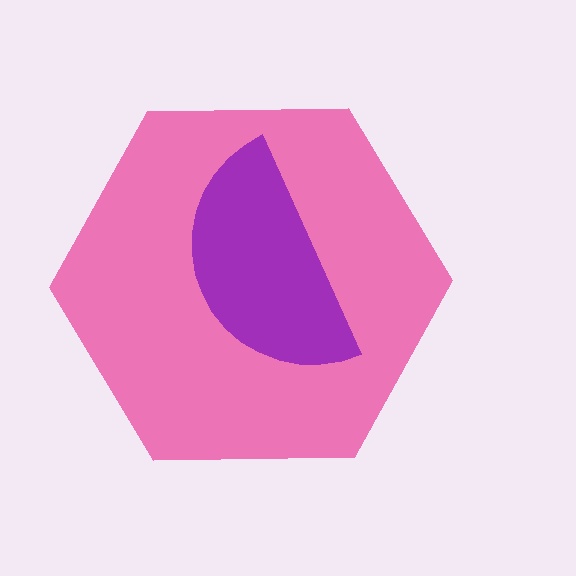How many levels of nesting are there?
2.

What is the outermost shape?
The pink hexagon.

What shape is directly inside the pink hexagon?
The purple semicircle.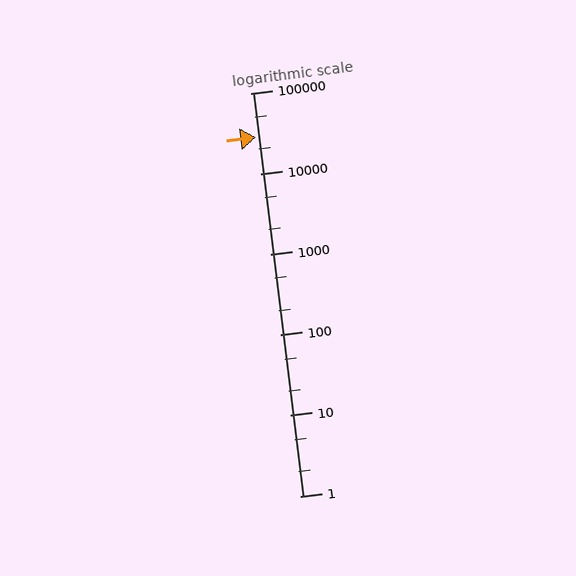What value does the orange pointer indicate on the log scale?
The pointer indicates approximately 28000.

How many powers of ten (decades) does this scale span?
The scale spans 5 decades, from 1 to 100000.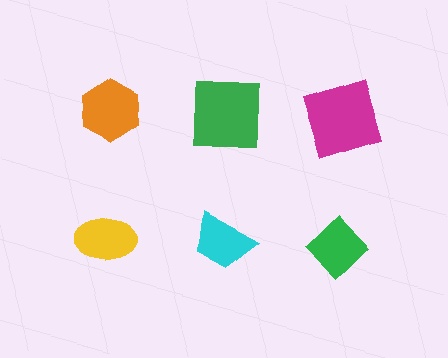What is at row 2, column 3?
A green diamond.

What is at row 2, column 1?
A yellow ellipse.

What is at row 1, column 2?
A green square.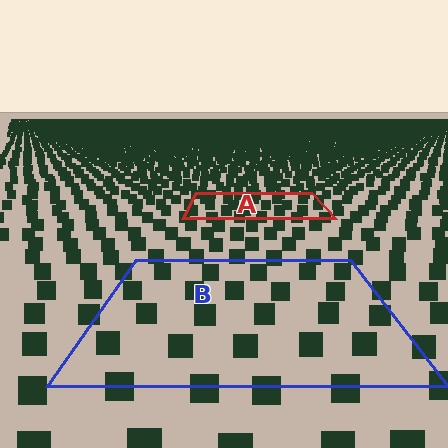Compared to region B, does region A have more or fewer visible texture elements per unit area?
Region A has more texture elements per unit area — they are packed more densely because it is farther away.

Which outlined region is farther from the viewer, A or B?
Region A is farther from the viewer — the texture elements inside it appear smaller and more densely packed.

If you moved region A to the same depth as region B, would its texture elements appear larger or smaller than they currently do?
They would appear larger. At a closer depth, the same texture elements are projected at a bigger on-screen size.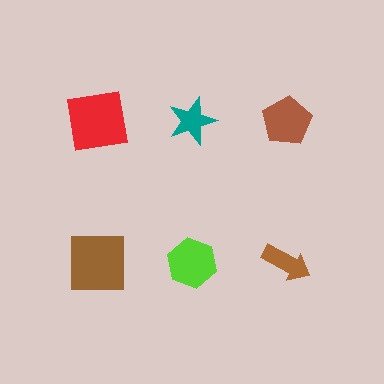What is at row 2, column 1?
A brown square.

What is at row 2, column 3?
A brown arrow.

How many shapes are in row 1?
3 shapes.